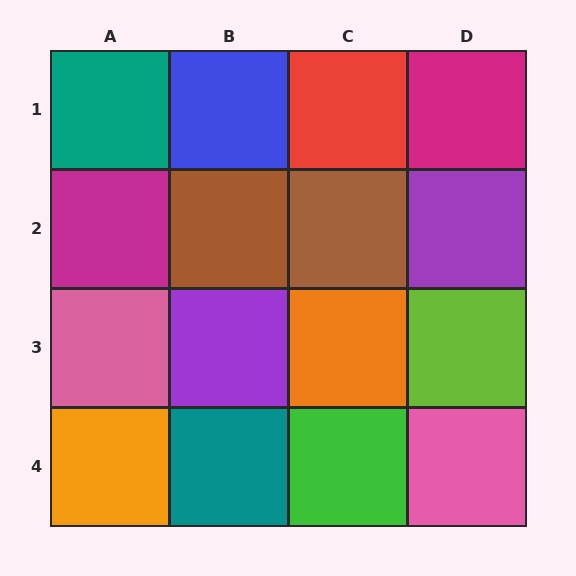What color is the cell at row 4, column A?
Orange.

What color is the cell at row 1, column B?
Blue.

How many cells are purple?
2 cells are purple.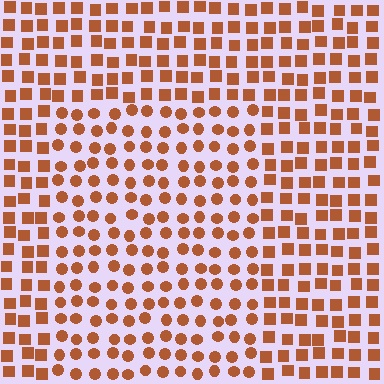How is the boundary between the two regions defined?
The boundary is defined by a change in element shape: circles inside vs. squares outside. All elements share the same color and spacing.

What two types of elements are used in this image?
The image uses circles inside the rectangle region and squares outside it.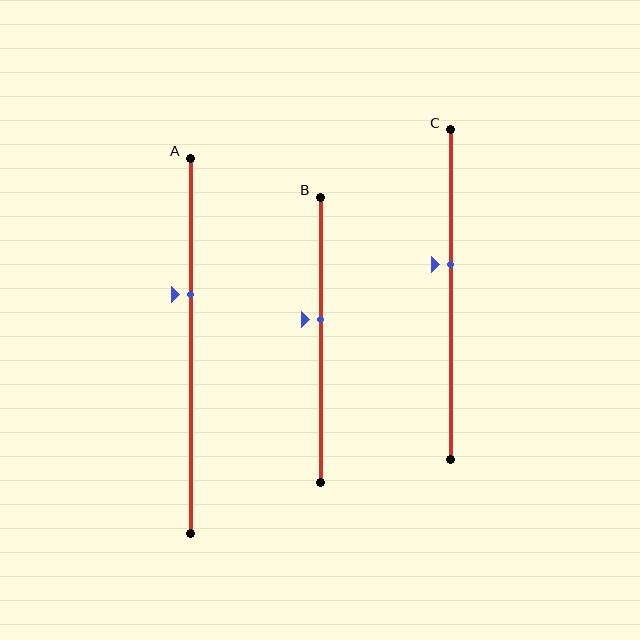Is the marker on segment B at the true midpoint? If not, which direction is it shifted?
No, the marker on segment B is shifted upward by about 7% of the segment length.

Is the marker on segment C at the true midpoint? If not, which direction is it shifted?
No, the marker on segment C is shifted upward by about 9% of the segment length.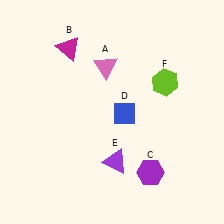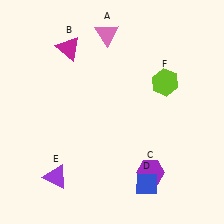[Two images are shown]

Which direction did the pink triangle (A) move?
The pink triangle (A) moved up.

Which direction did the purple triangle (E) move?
The purple triangle (E) moved left.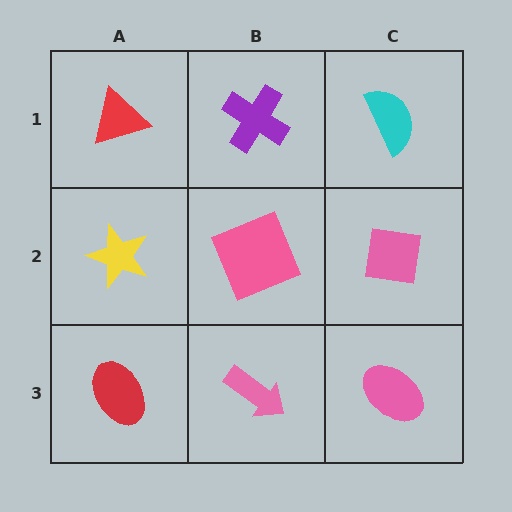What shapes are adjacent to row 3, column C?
A pink square (row 2, column C), a pink arrow (row 3, column B).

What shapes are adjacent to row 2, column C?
A cyan semicircle (row 1, column C), a pink ellipse (row 3, column C), a pink square (row 2, column B).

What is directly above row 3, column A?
A yellow star.